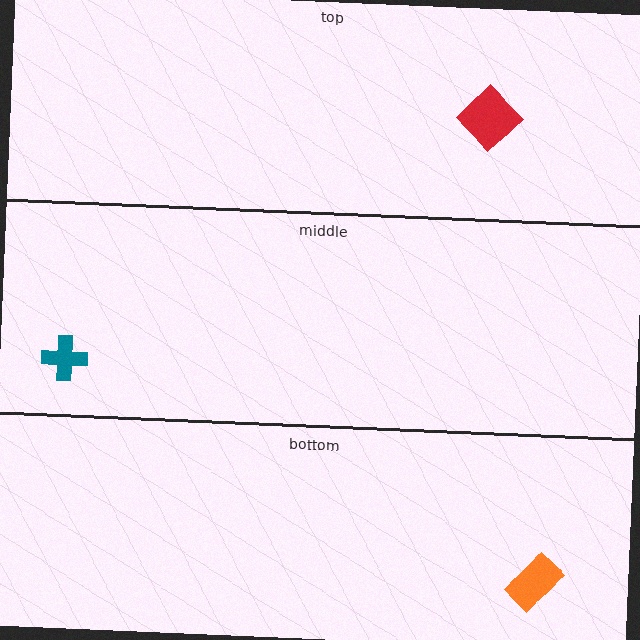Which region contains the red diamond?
The top region.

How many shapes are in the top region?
1.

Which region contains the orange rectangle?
The bottom region.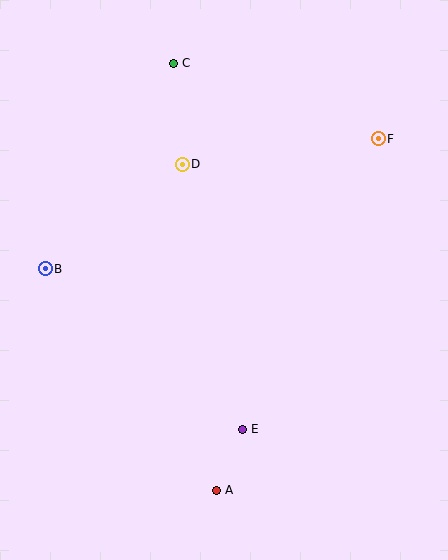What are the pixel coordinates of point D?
Point D is at (182, 164).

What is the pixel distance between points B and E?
The distance between B and E is 254 pixels.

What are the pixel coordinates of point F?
Point F is at (378, 139).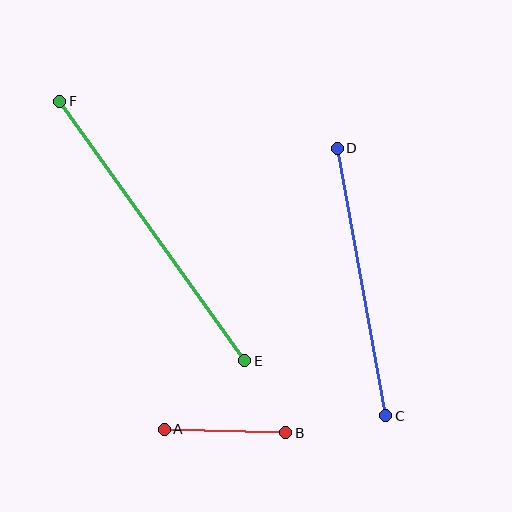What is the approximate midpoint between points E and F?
The midpoint is at approximately (152, 231) pixels.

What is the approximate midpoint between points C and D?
The midpoint is at approximately (361, 282) pixels.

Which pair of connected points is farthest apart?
Points E and F are farthest apart.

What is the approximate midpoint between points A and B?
The midpoint is at approximately (225, 431) pixels.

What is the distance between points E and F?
The distance is approximately 319 pixels.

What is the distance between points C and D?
The distance is approximately 272 pixels.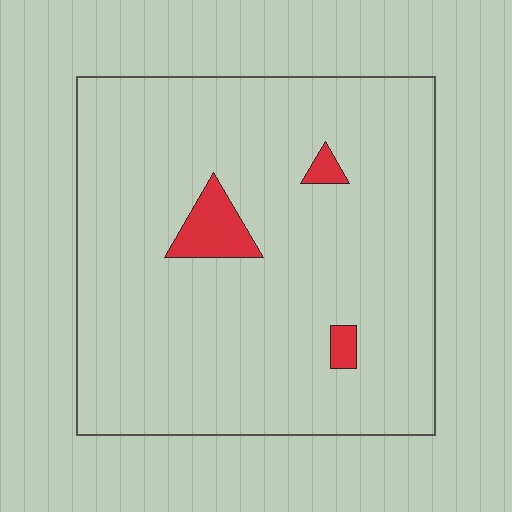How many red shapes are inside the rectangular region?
3.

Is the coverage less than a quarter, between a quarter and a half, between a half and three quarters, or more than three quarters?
Less than a quarter.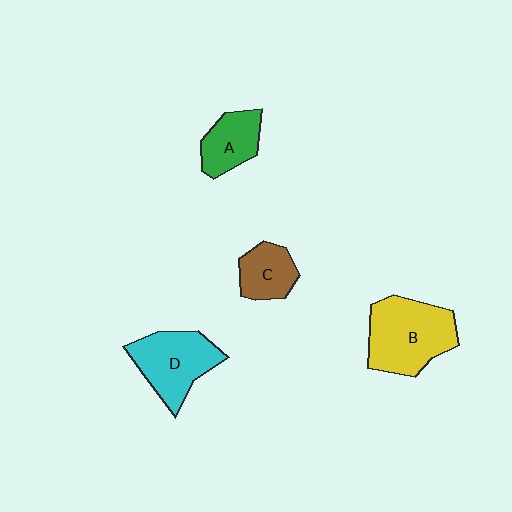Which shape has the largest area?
Shape B (yellow).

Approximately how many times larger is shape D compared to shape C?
Approximately 1.7 times.